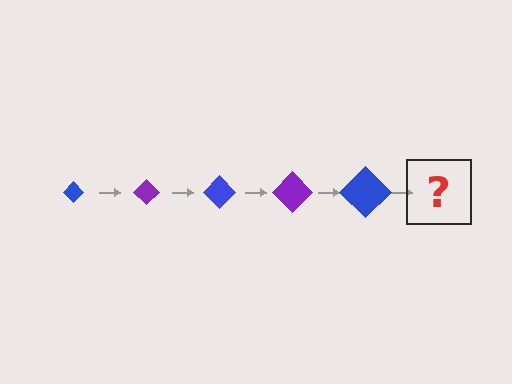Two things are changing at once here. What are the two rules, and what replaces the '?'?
The two rules are that the diamond grows larger each step and the color cycles through blue and purple. The '?' should be a purple diamond, larger than the previous one.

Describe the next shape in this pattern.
It should be a purple diamond, larger than the previous one.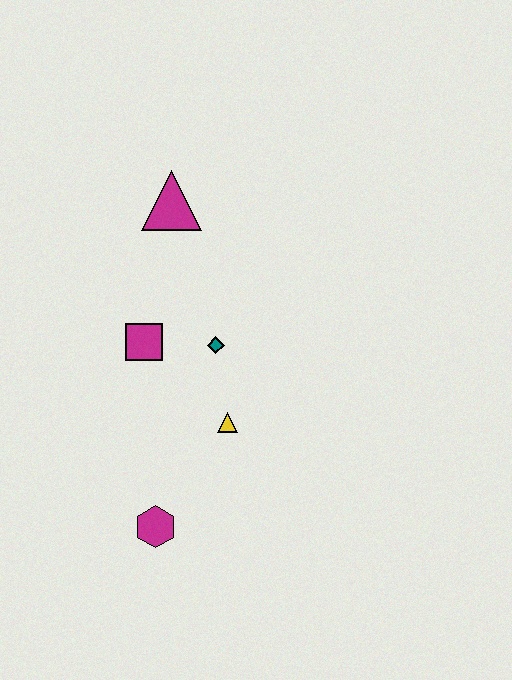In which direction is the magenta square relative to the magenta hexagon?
The magenta square is above the magenta hexagon.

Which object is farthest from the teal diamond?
The magenta hexagon is farthest from the teal diamond.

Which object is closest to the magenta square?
The teal diamond is closest to the magenta square.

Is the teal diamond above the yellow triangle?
Yes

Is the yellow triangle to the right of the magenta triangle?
Yes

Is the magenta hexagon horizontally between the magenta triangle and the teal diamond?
No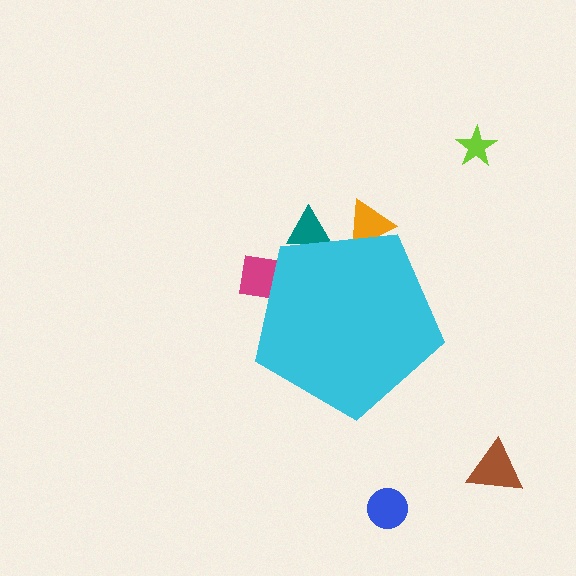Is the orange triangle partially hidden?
Yes, the orange triangle is partially hidden behind the cyan pentagon.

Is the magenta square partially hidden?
Yes, the magenta square is partially hidden behind the cyan pentagon.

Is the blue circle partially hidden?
No, the blue circle is fully visible.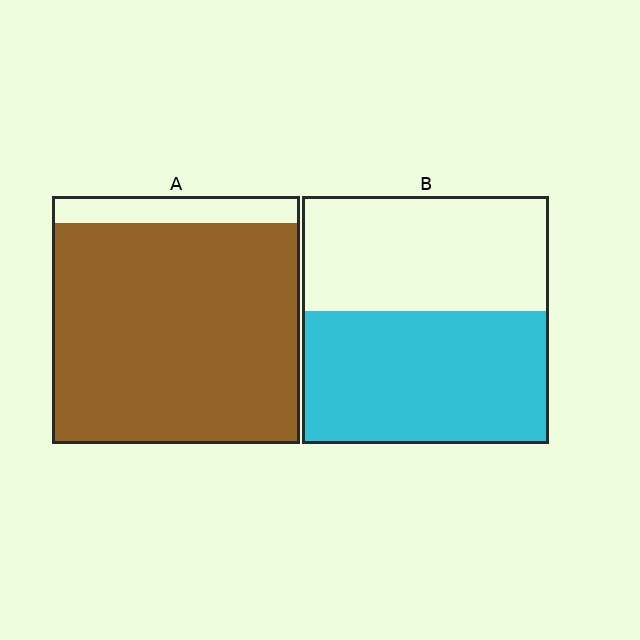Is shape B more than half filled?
Roughly half.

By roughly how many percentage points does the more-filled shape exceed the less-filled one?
By roughly 35 percentage points (A over B).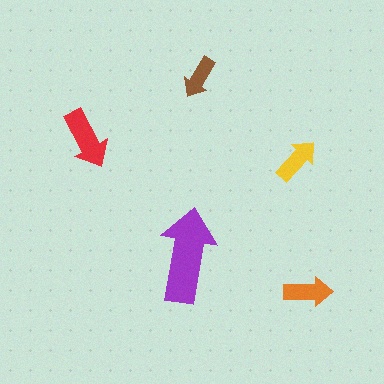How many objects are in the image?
There are 5 objects in the image.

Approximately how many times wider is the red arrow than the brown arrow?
About 1.5 times wider.